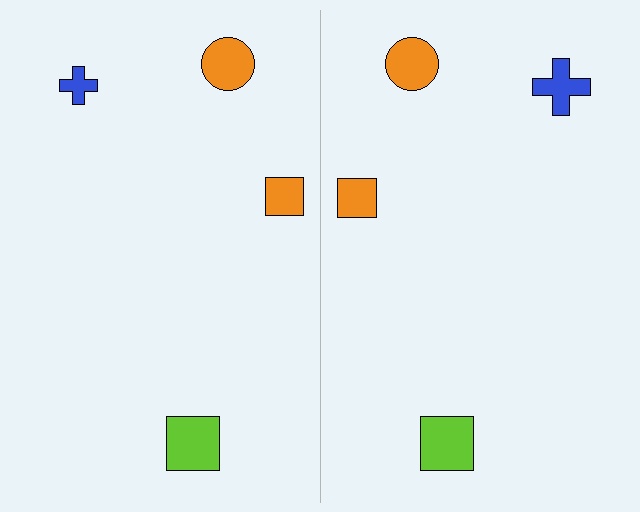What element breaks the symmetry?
The blue cross on the right side has a different size than its mirror counterpart.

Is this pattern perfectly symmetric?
No, the pattern is not perfectly symmetric. The blue cross on the right side has a different size than its mirror counterpart.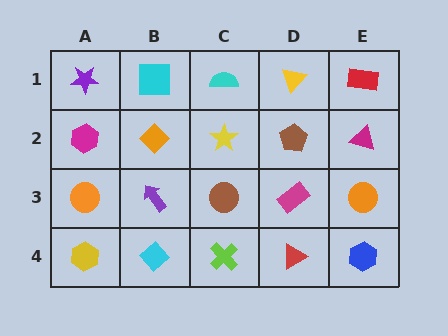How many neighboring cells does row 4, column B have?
3.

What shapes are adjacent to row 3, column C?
A yellow star (row 2, column C), a lime cross (row 4, column C), a purple arrow (row 3, column B), a magenta rectangle (row 3, column D).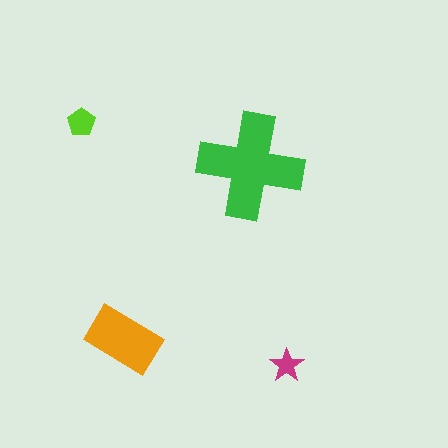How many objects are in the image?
There are 4 objects in the image.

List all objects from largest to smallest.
The green cross, the orange rectangle, the lime pentagon, the magenta star.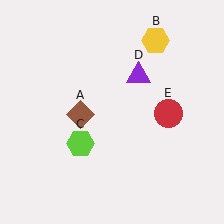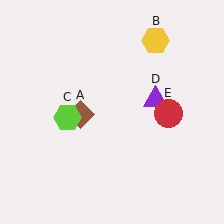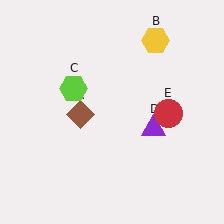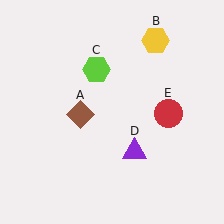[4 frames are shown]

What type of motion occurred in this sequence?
The lime hexagon (object C), purple triangle (object D) rotated clockwise around the center of the scene.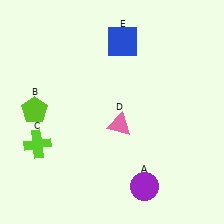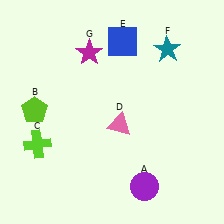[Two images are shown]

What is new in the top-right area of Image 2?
A teal star (F) was added in the top-right area of Image 2.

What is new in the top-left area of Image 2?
A magenta star (G) was added in the top-left area of Image 2.